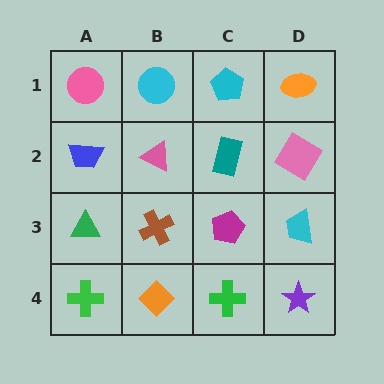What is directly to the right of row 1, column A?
A cyan circle.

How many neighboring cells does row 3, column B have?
4.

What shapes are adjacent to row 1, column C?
A teal rectangle (row 2, column C), a cyan circle (row 1, column B), an orange ellipse (row 1, column D).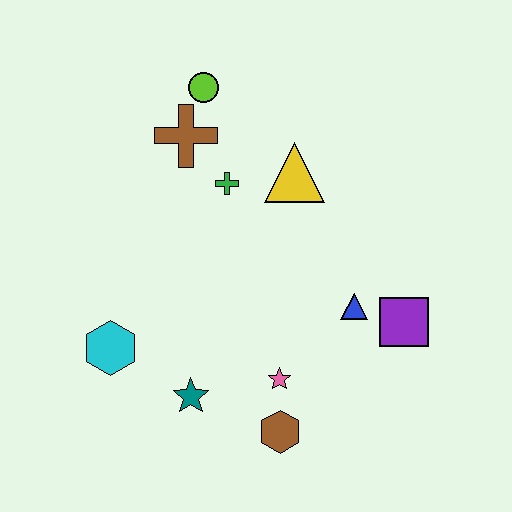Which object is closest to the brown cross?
The lime circle is closest to the brown cross.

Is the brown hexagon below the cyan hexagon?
Yes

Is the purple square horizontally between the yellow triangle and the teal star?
No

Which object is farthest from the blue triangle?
The lime circle is farthest from the blue triangle.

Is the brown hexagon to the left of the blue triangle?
Yes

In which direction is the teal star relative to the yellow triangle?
The teal star is below the yellow triangle.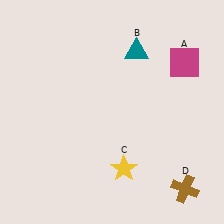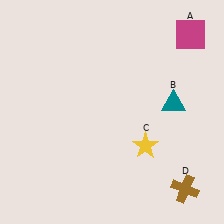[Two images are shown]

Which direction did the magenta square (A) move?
The magenta square (A) moved up.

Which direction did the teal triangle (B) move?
The teal triangle (B) moved down.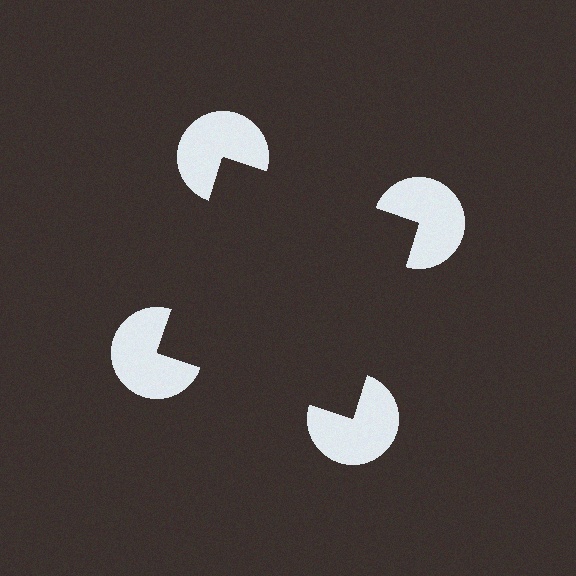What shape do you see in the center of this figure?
An illusory square — its edges are inferred from the aligned wedge cuts in the pac-man discs, not physically drawn.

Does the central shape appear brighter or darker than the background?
It typically appears slightly darker than the background, even though no actual brightness change is drawn.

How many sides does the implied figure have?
4 sides.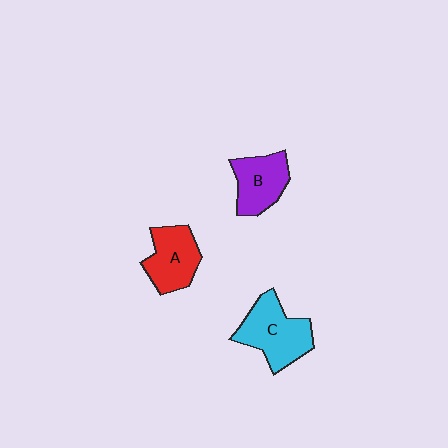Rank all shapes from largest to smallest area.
From largest to smallest: C (cyan), A (red), B (purple).